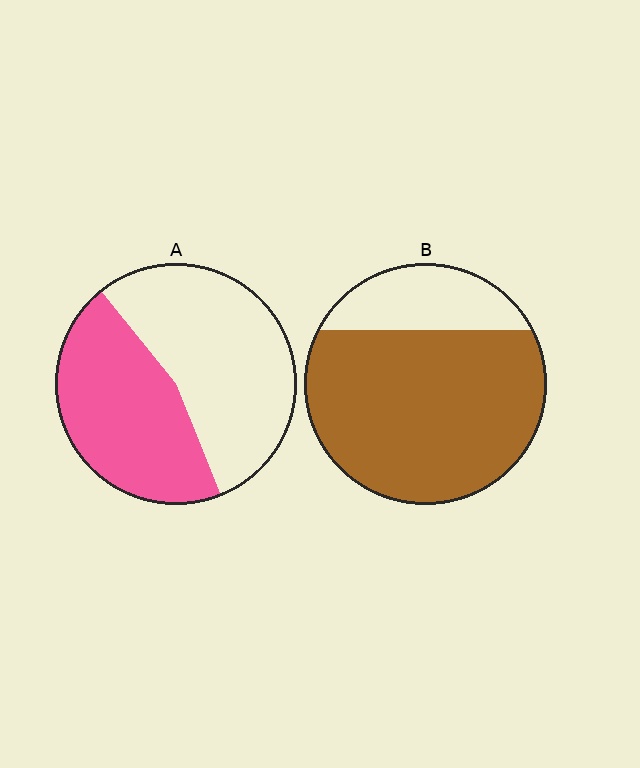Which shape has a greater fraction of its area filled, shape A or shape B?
Shape B.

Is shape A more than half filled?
No.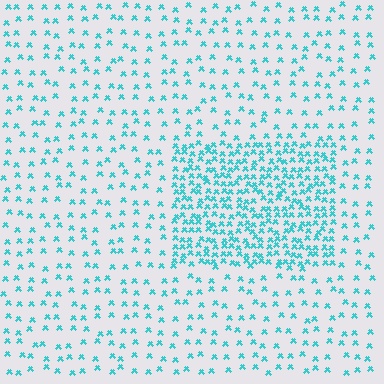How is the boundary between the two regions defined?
The boundary is defined by a change in element density (approximately 2.7x ratio). All elements are the same color, size, and shape.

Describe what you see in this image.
The image contains small cyan elements arranged at two different densities. A rectangle-shaped region is visible where the elements are more densely packed than the surrounding area.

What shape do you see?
I see a rectangle.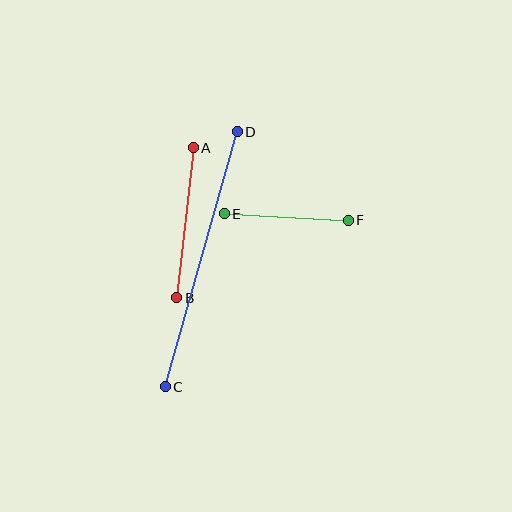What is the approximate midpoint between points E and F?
The midpoint is at approximately (286, 217) pixels.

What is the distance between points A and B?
The distance is approximately 151 pixels.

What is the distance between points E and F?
The distance is approximately 124 pixels.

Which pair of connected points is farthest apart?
Points C and D are farthest apart.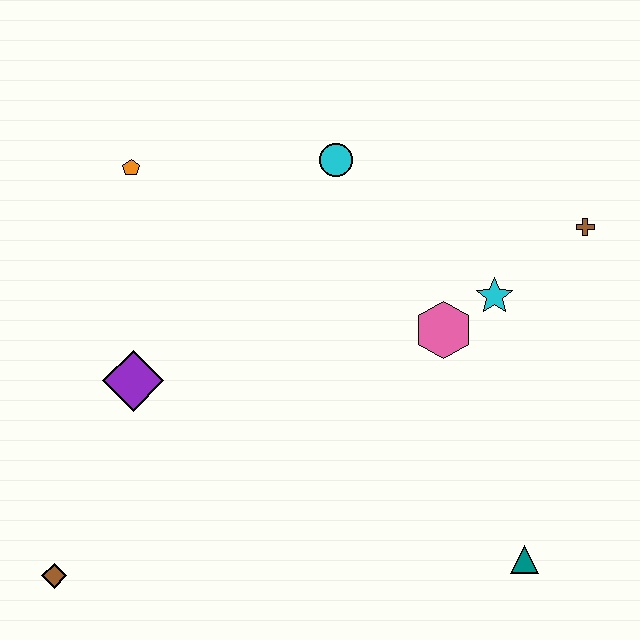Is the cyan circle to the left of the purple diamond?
No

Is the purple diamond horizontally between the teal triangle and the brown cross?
No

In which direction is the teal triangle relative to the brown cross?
The teal triangle is below the brown cross.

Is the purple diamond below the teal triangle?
No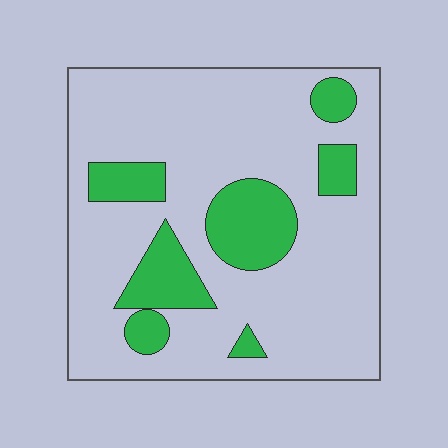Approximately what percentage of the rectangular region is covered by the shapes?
Approximately 20%.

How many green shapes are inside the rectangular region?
7.